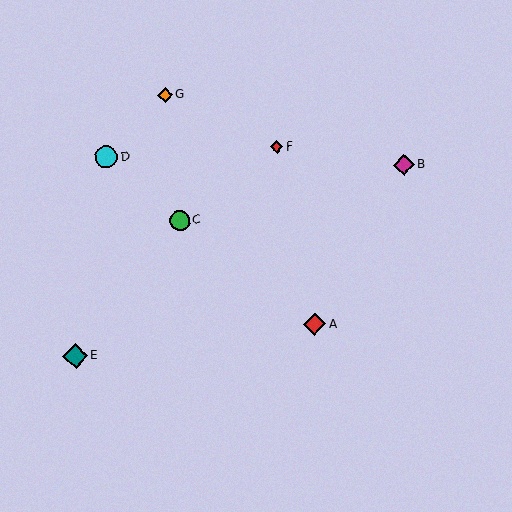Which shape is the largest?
The teal diamond (labeled E) is the largest.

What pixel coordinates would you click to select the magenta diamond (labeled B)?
Click at (404, 165) to select the magenta diamond B.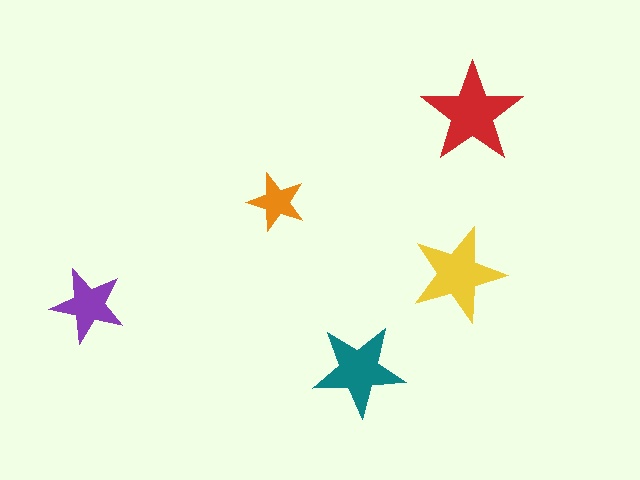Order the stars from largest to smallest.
the red one, the yellow one, the teal one, the purple one, the orange one.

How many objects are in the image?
There are 5 objects in the image.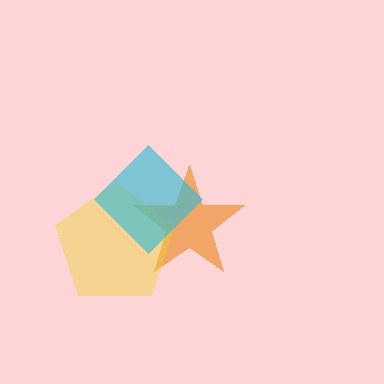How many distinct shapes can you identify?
There are 3 distinct shapes: an orange star, a yellow pentagon, a cyan diamond.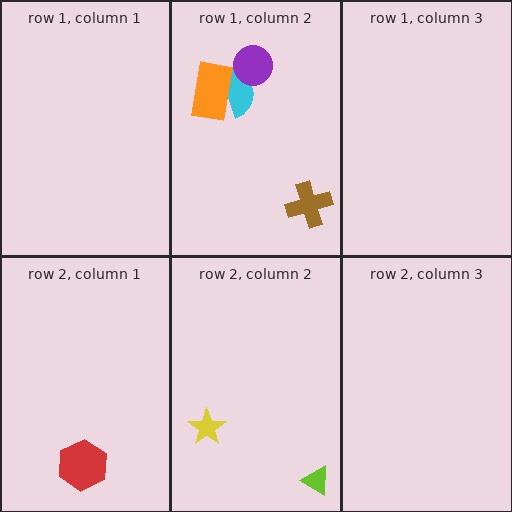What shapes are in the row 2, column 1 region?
The red hexagon.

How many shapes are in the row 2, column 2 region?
2.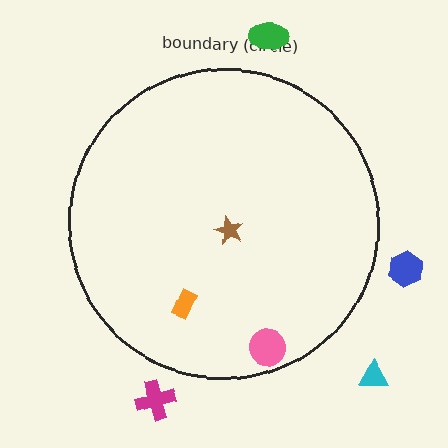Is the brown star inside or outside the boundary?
Inside.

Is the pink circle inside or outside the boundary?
Inside.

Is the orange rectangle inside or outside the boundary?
Inside.